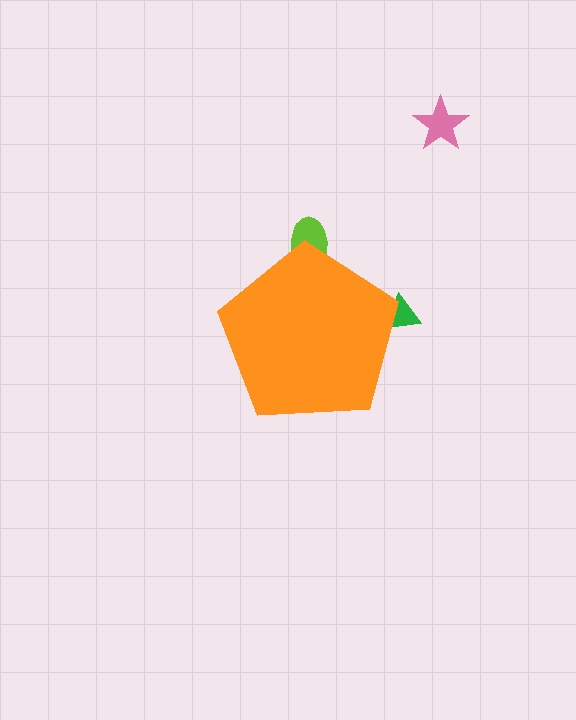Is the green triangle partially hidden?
Yes, the green triangle is partially hidden behind the orange pentagon.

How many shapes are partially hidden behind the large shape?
2 shapes are partially hidden.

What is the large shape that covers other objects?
An orange pentagon.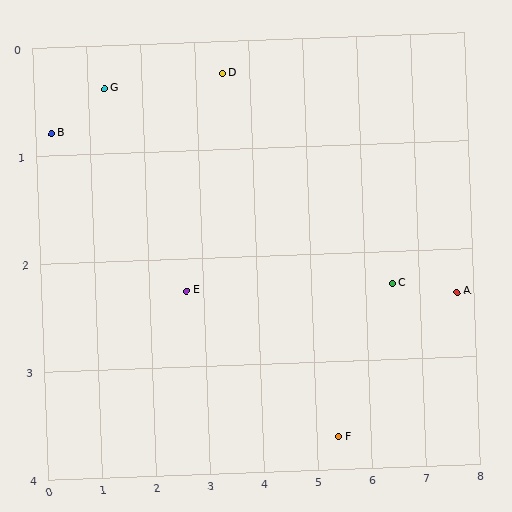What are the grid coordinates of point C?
Point C is at approximately (6.5, 2.3).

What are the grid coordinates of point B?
Point B is at approximately (0.3, 0.8).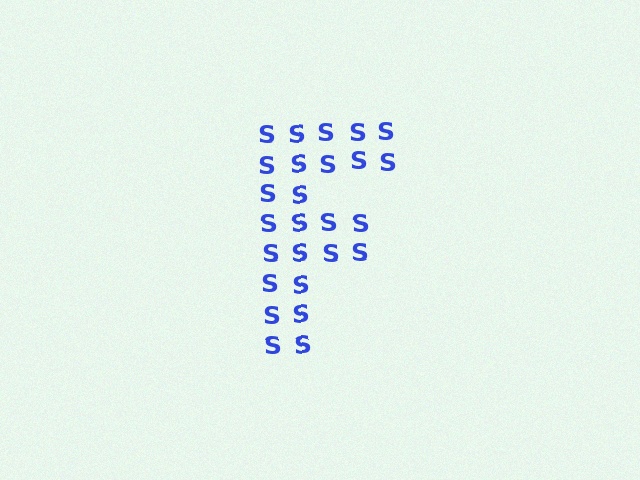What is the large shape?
The large shape is the letter F.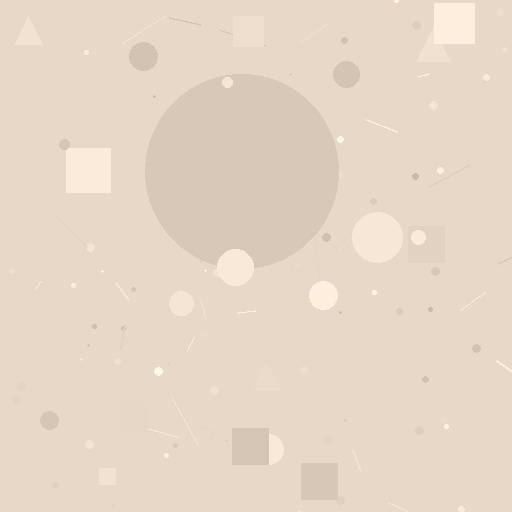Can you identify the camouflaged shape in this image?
The camouflaged shape is a circle.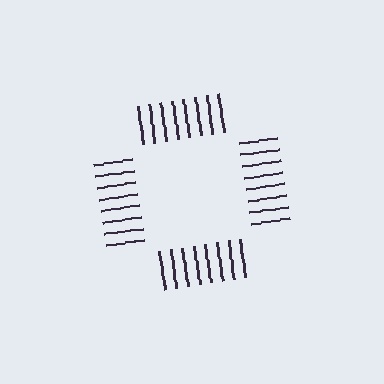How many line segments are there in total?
32 — 8 along each of the 4 edges.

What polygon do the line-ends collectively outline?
An illusory square — the line segments terminate on its edges but no continuous stroke is drawn.